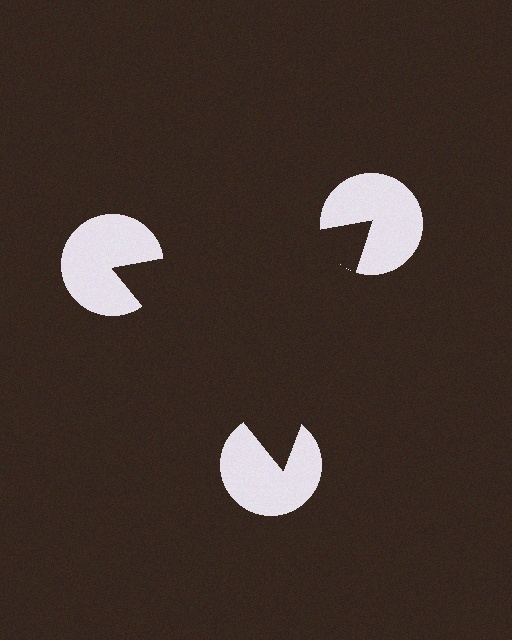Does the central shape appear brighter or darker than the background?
It typically appears slightly darker than the background, even though no actual brightness change is drawn.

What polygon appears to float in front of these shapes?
An illusory triangle — its edges are inferred from the aligned wedge cuts in the pac-man discs, not physically drawn.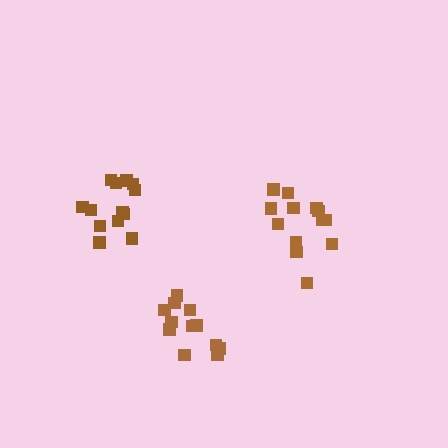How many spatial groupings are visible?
There are 3 spatial groupings.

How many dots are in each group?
Group 1: 13 dots, Group 2: 12 dots, Group 3: 13 dots (38 total).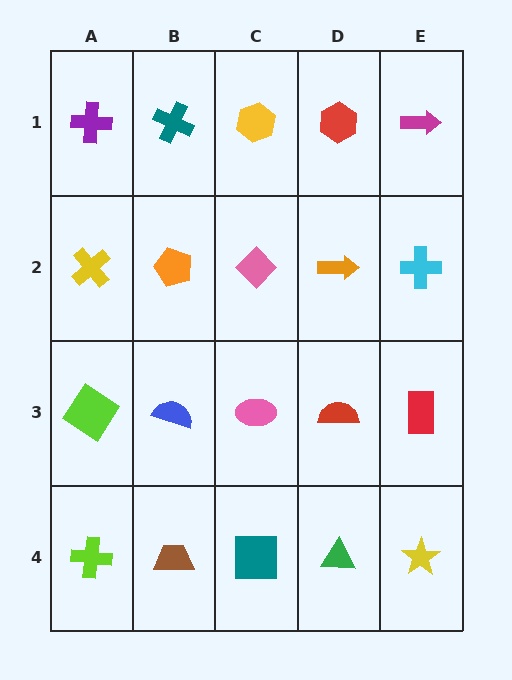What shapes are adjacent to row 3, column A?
A yellow cross (row 2, column A), a lime cross (row 4, column A), a blue semicircle (row 3, column B).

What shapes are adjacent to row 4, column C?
A pink ellipse (row 3, column C), a brown trapezoid (row 4, column B), a green triangle (row 4, column D).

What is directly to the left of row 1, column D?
A yellow hexagon.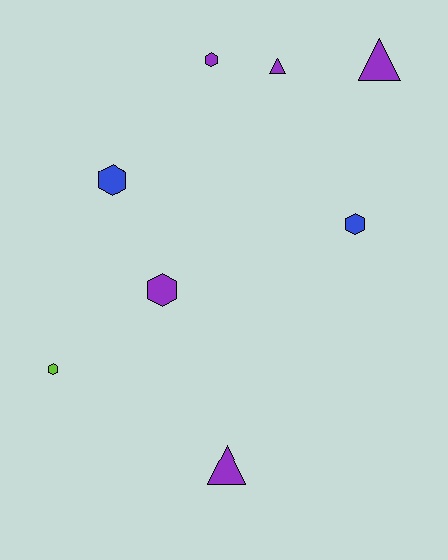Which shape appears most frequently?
Hexagon, with 5 objects.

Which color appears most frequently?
Purple, with 5 objects.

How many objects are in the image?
There are 8 objects.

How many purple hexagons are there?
There are 2 purple hexagons.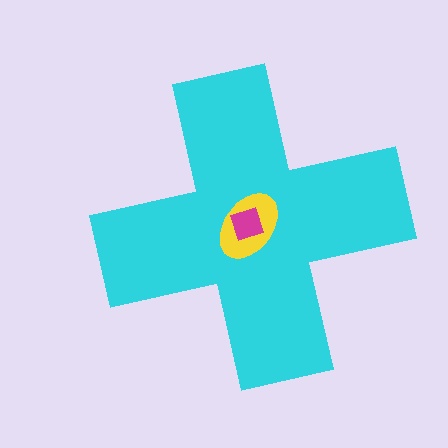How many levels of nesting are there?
3.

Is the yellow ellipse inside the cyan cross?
Yes.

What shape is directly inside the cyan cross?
The yellow ellipse.